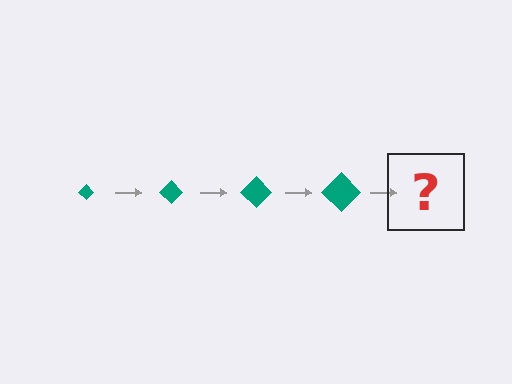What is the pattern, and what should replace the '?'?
The pattern is that the diamond gets progressively larger each step. The '?' should be a teal diamond, larger than the previous one.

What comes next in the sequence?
The next element should be a teal diamond, larger than the previous one.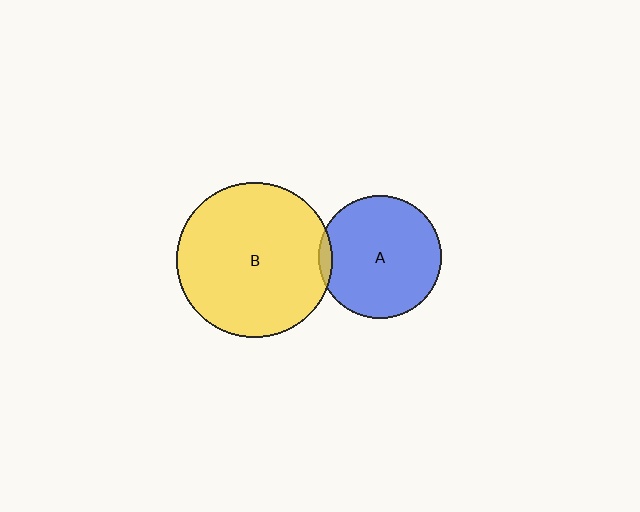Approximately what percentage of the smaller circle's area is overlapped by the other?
Approximately 5%.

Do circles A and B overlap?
Yes.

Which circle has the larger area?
Circle B (yellow).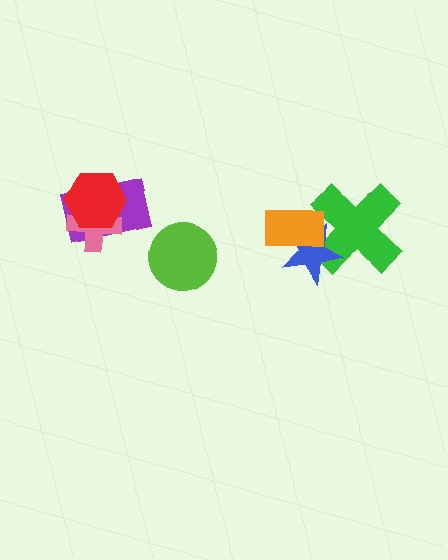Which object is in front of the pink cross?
The red hexagon is in front of the pink cross.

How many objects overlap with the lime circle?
0 objects overlap with the lime circle.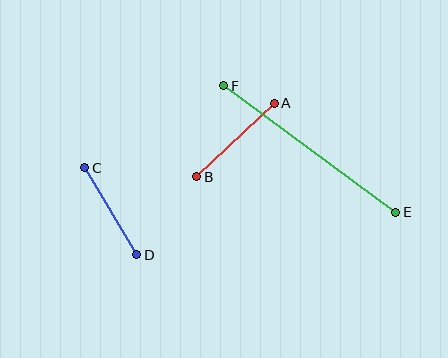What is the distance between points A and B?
The distance is approximately 107 pixels.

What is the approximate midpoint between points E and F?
The midpoint is at approximately (310, 149) pixels.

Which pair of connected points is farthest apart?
Points E and F are farthest apart.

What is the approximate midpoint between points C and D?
The midpoint is at approximately (111, 211) pixels.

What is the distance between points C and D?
The distance is approximately 101 pixels.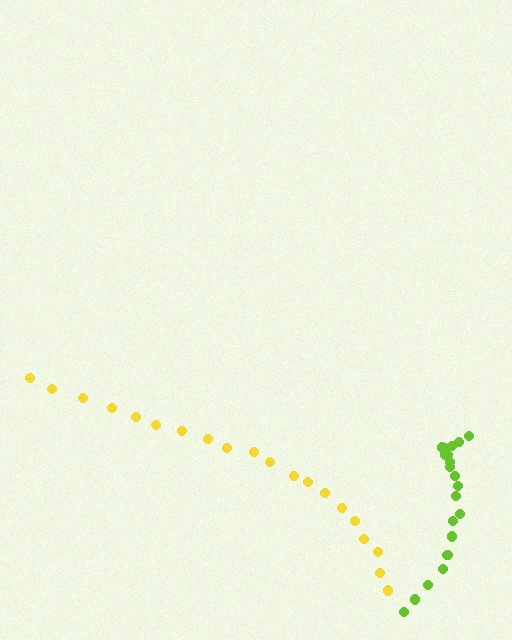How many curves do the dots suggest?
There are 2 distinct paths.